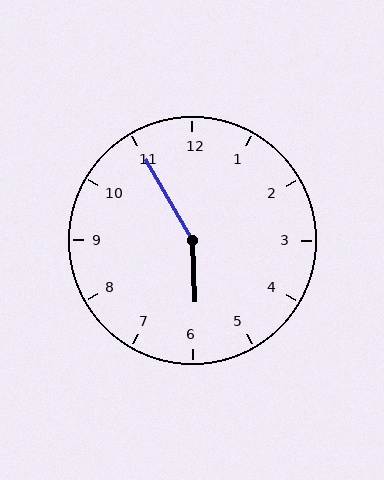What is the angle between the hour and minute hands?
Approximately 152 degrees.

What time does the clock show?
5:55.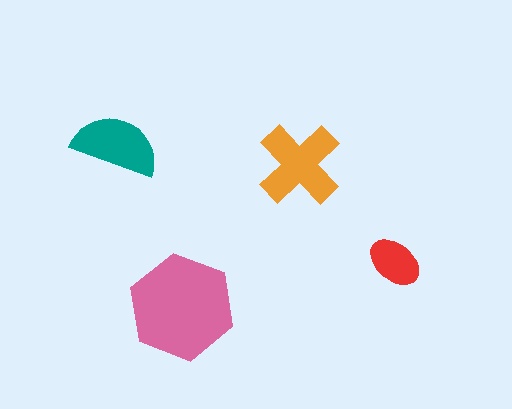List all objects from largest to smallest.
The pink hexagon, the orange cross, the teal semicircle, the red ellipse.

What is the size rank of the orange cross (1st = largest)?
2nd.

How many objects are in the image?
There are 4 objects in the image.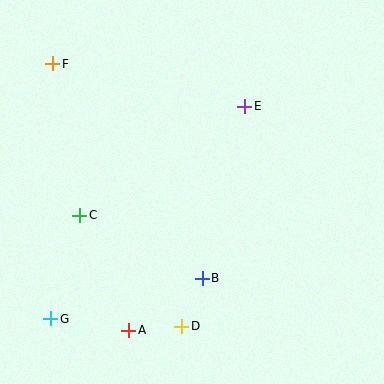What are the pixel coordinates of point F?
Point F is at (53, 64).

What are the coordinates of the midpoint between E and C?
The midpoint between E and C is at (162, 161).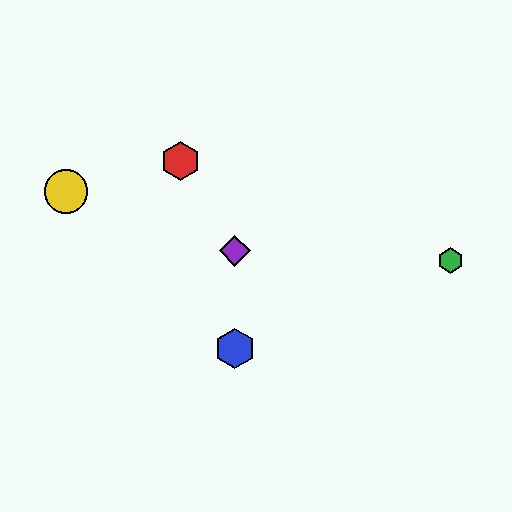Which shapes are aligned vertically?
The blue hexagon, the purple diamond are aligned vertically.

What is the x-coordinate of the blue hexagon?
The blue hexagon is at x≈235.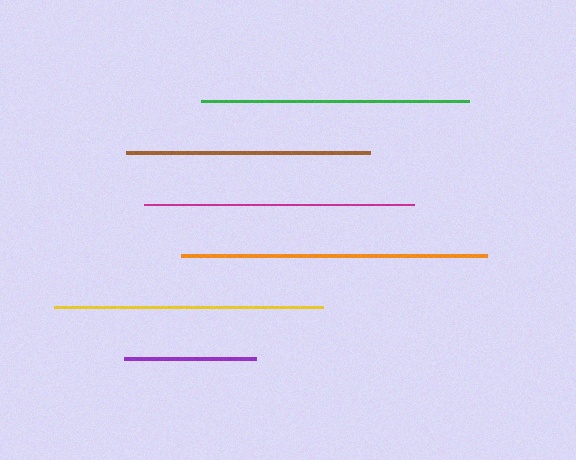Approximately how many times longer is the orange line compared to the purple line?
The orange line is approximately 2.3 times the length of the purple line.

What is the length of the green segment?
The green segment is approximately 267 pixels long.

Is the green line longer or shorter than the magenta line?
The magenta line is longer than the green line.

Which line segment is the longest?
The orange line is the longest at approximately 306 pixels.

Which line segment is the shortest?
The purple line is the shortest at approximately 132 pixels.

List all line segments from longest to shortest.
From longest to shortest: orange, magenta, yellow, green, brown, purple.